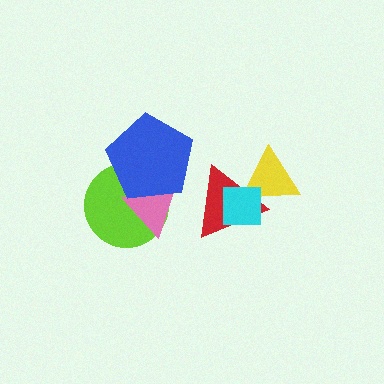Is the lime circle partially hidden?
Yes, it is partially covered by another shape.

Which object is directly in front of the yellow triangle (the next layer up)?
The red triangle is directly in front of the yellow triangle.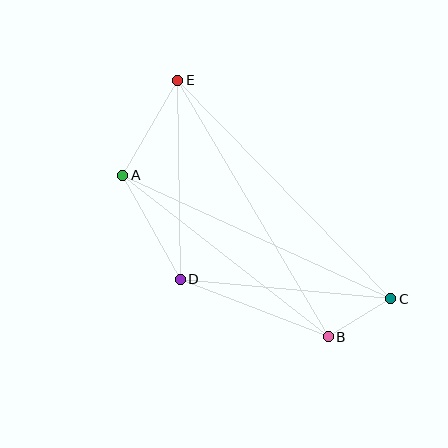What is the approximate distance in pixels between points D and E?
The distance between D and E is approximately 199 pixels.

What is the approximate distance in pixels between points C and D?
The distance between C and D is approximately 212 pixels.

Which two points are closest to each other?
Points B and C are closest to each other.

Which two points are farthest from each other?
Points C and E are farthest from each other.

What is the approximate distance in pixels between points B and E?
The distance between B and E is approximately 297 pixels.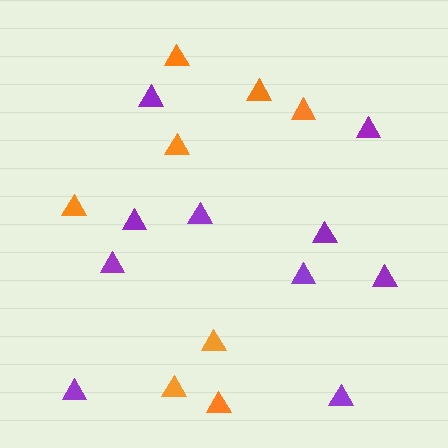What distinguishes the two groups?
There are 2 groups: one group of orange triangles (8) and one group of purple triangles (10).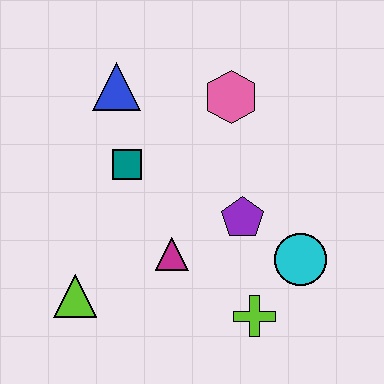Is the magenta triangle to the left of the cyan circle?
Yes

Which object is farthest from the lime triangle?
The pink hexagon is farthest from the lime triangle.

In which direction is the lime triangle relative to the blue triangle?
The lime triangle is below the blue triangle.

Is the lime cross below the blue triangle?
Yes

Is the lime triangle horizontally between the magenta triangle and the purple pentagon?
No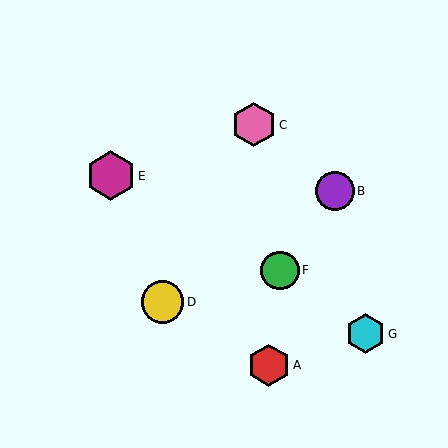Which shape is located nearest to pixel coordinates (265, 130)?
The pink hexagon (labeled C) at (254, 125) is nearest to that location.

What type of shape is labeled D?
Shape D is a yellow circle.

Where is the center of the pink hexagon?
The center of the pink hexagon is at (254, 125).